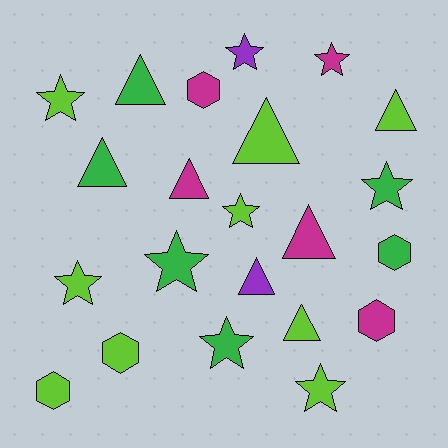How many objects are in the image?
There are 22 objects.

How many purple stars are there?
There is 1 purple star.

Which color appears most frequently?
Lime, with 9 objects.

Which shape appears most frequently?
Star, with 9 objects.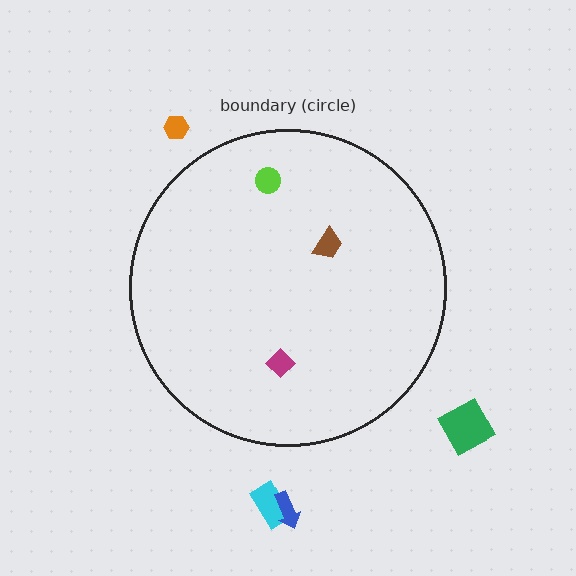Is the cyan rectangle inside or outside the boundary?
Outside.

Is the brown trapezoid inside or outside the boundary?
Inside.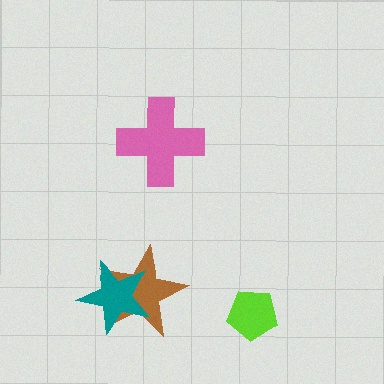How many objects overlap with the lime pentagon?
0 objects overlap with the lime pentagon.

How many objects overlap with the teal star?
1 object overlaps with the teal star.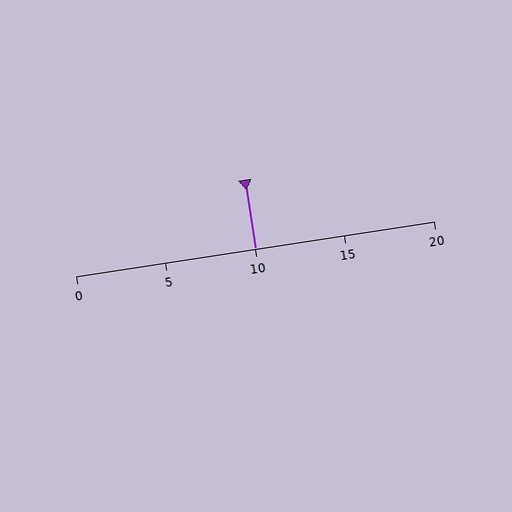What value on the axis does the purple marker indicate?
The marker indicates approximately 10.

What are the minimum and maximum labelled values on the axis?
The axis runs from 0 to 20.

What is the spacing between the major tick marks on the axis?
The major ticks are spaced 5 apart.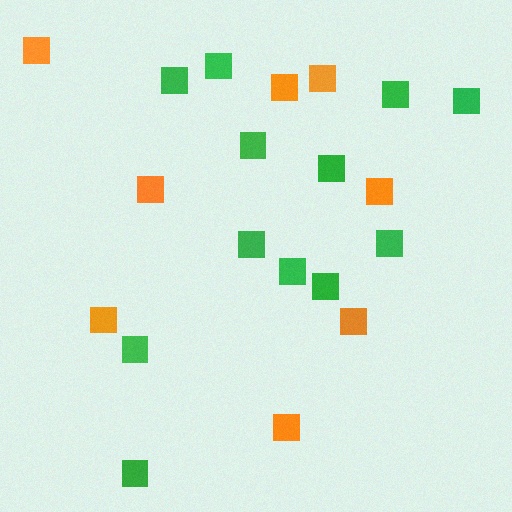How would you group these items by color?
There are 2 groups: one group of green squares (12) and one group of orange squares (8).